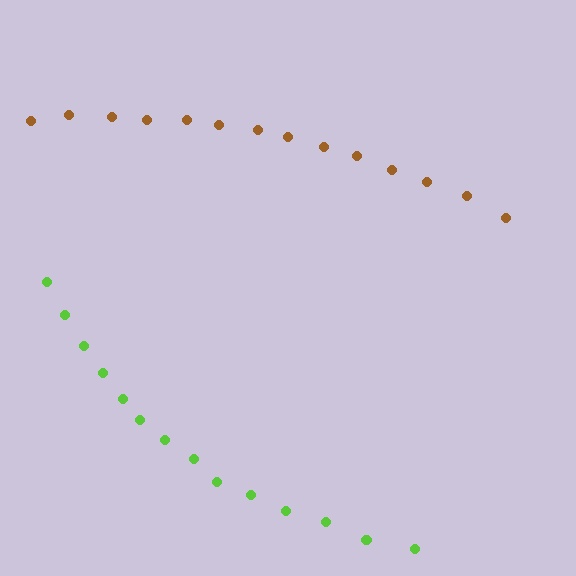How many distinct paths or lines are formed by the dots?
There are 2 distinct paths.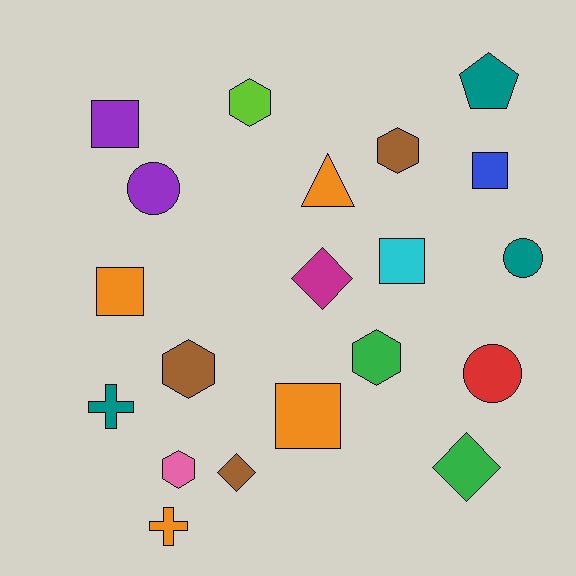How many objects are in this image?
There are 20 objects.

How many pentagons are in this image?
There is 1 pentagon.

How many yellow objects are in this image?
There are no yellow objects.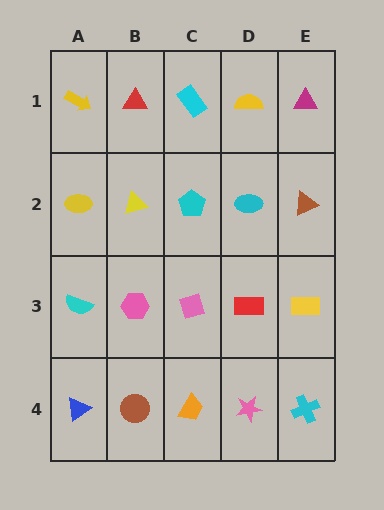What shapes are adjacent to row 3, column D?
A cyan ellipse (row 2, column D), a pink star (row 4, column D), a pink diamond (row 3, column C), a yellow rectangle (row 3, column E).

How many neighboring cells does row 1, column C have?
3.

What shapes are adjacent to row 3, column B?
A yellow triangle (row 2, column B), a brown circle (row 4, column B), a cyan semicircle (row 3, column A), a pink diamond (row 3, column C).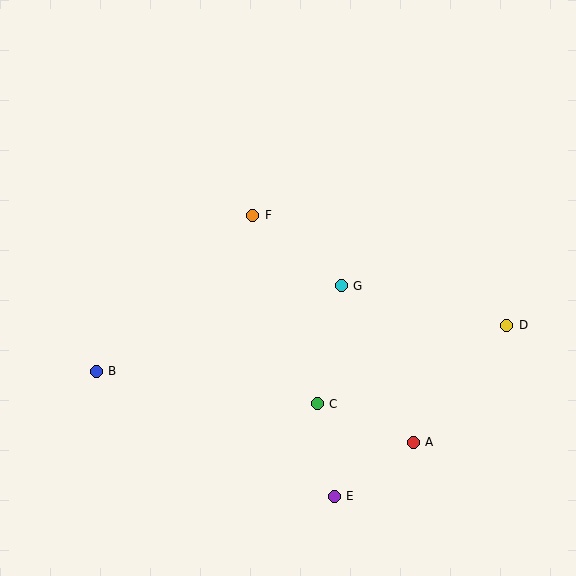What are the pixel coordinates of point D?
Point D is at (507, 325).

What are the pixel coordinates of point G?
Point G is at (341, 286).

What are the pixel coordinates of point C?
Point C is at (317, 404).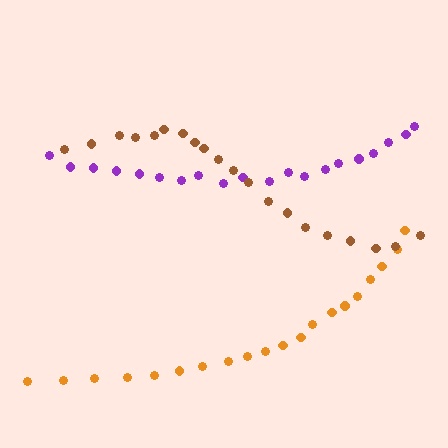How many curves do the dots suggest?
There are 3 distinct paths.